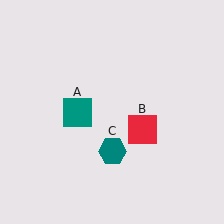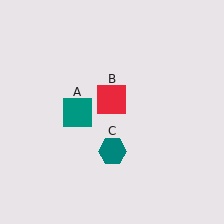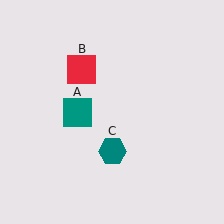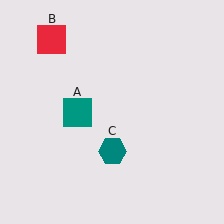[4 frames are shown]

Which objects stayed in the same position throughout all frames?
Teal square (object A) and teal hexagon (object C) remained stationary.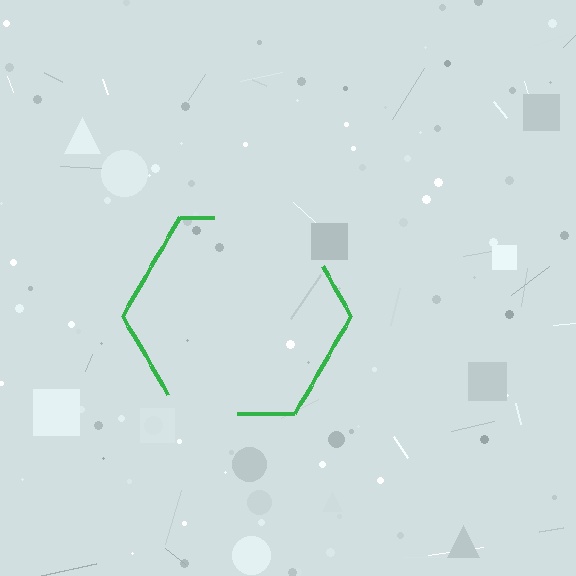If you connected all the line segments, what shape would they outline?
They would outline a hexagon.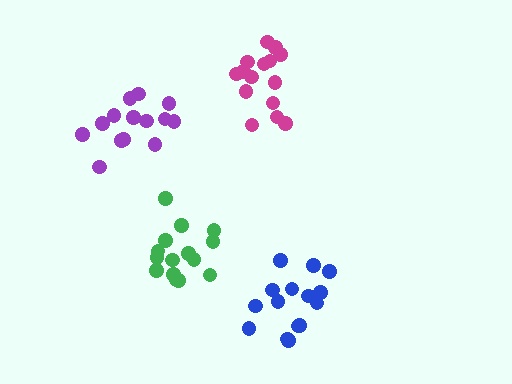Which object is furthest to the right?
The blue cluster is rightmost.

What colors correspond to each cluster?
The clusters are colored: blue, green, magenta, purple.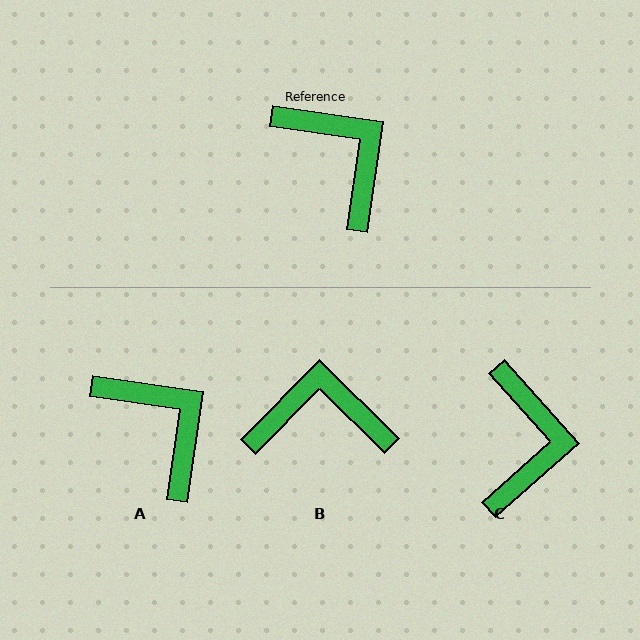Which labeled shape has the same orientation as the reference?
A.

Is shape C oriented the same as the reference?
No, it is off by about 40 degrees.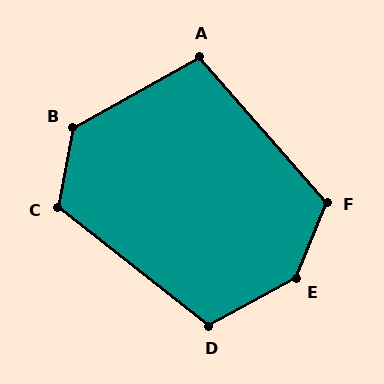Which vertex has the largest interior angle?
E, at approximately 141 degrees.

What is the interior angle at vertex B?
Approximately 130 degrees (obtuse).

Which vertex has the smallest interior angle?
A, at approximately 102 degrees.